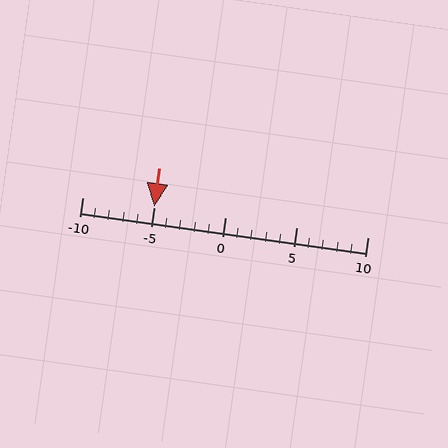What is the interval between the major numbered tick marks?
The major tick marks are spaced 5 units apart.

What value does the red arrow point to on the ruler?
The red arrow points to approximately -5.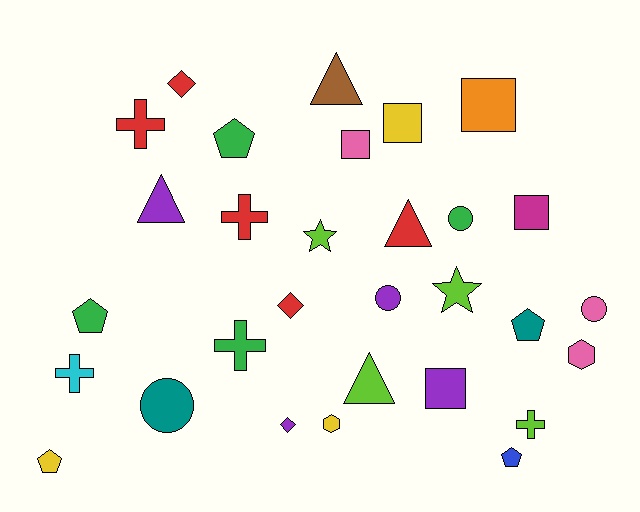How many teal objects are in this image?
There are 2 teal objects.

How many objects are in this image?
There are 30 objects.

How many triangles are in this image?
There are 4 triangles.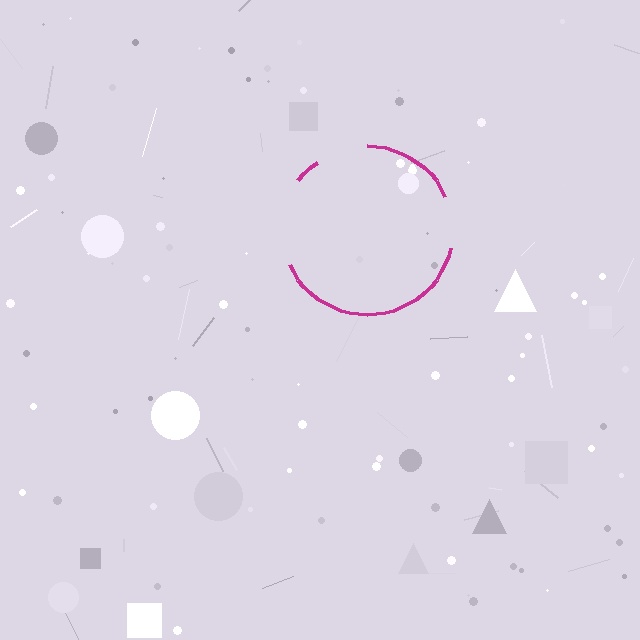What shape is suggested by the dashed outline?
The dashed outline suggests a circle.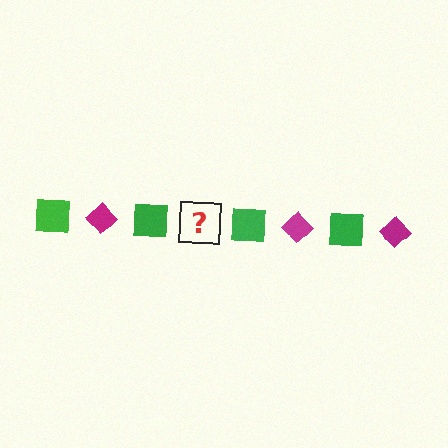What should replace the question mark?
The question mark should be replaced with a magenta diamond.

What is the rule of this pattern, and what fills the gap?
The rule is that the pattern alternates between green square and magenta diamond. The gap should be filled with a magenta diamond.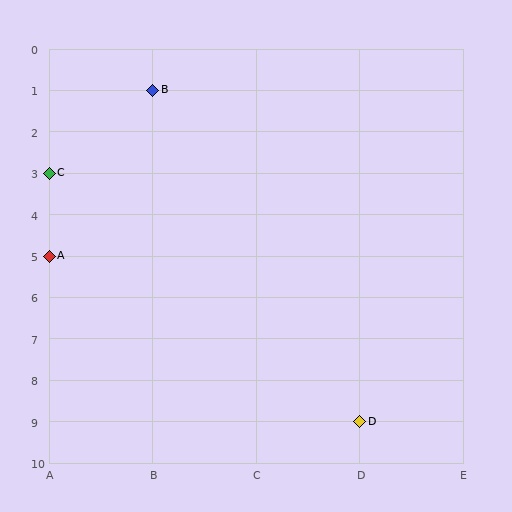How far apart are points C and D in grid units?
Points C and D are 3 columns and 6 rows apart (about 6.7 grid units diagonally).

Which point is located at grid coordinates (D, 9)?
Point D is at (D, 9).